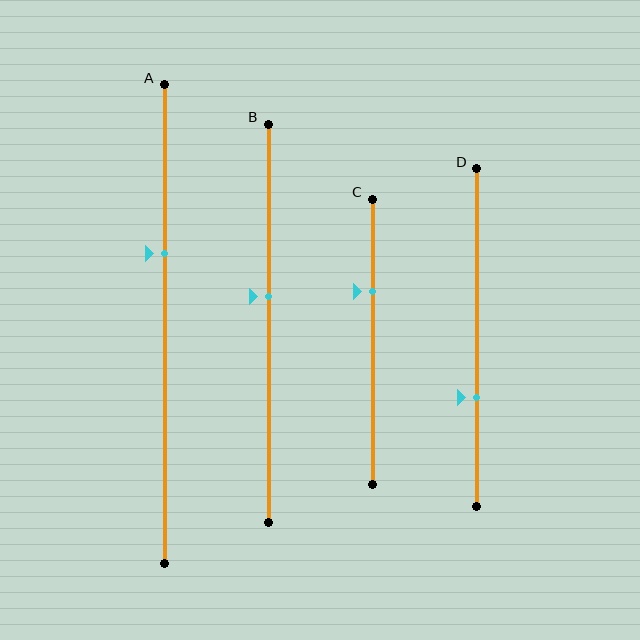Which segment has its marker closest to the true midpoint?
Segment B has its marker closest to the true midpoint.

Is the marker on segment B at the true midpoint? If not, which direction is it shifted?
No, the marker on segment B is shifted upward by about 7% of the segment length.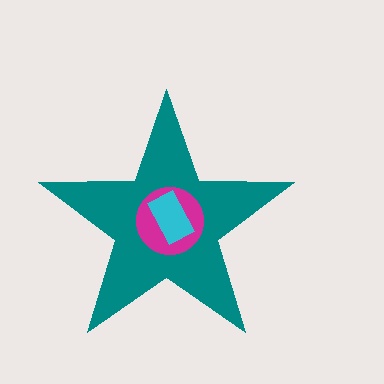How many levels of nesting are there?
3.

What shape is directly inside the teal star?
The magenta circle.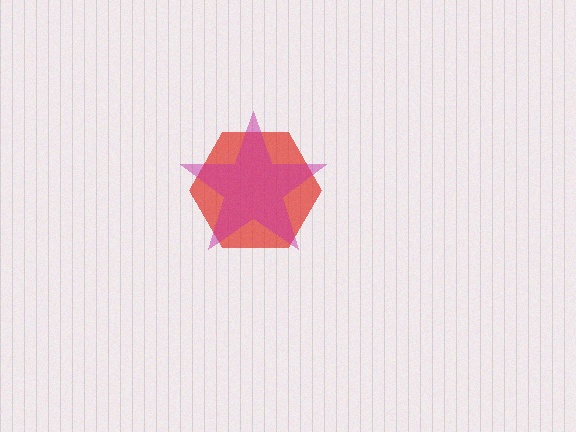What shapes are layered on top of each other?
The layered shapes are: a red hexagon, a magenta star.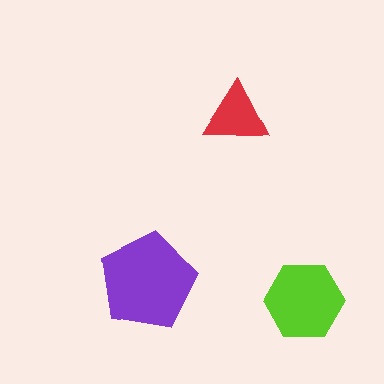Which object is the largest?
The purple pentagon.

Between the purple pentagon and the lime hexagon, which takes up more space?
The purple pentagon.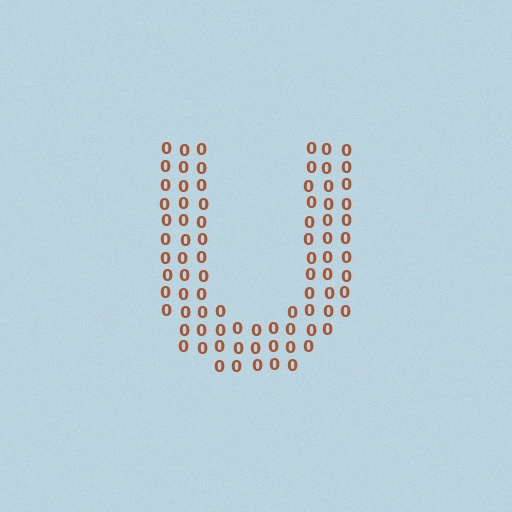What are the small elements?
The small elements are digit 0's.